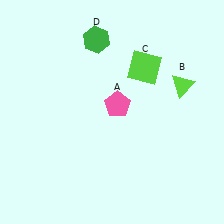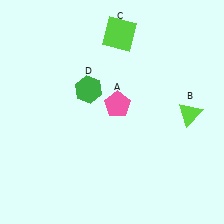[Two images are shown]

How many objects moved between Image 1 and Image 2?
3 objects moved between the two images.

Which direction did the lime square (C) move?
The lime square (C) moved up.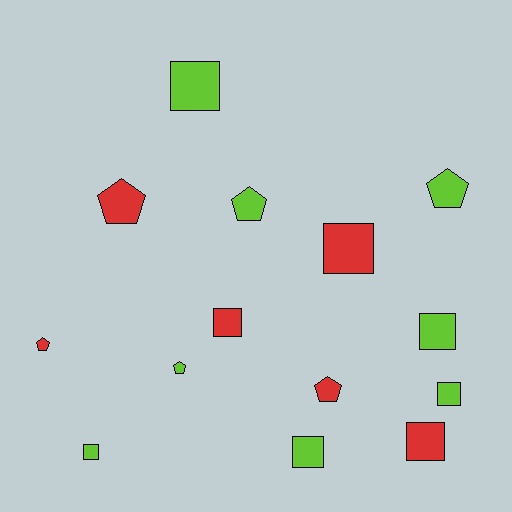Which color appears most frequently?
Lime, with 8 objects.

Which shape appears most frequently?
Square, with 8 objects.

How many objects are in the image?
There are 14 objects.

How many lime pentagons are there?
There are 3 lime pentagons.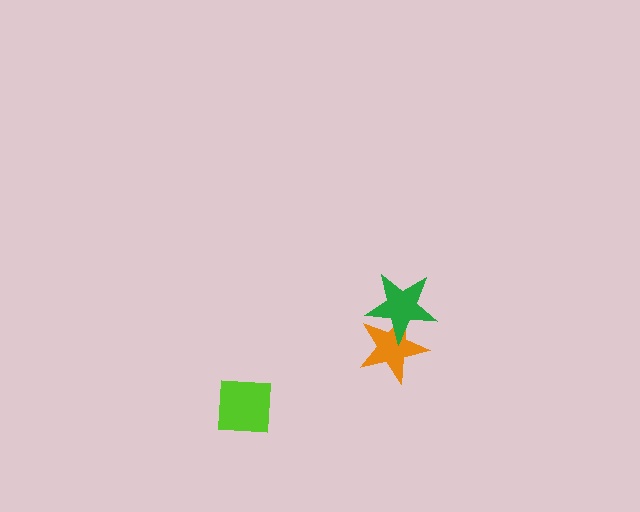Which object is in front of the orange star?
The green star is in front of the orange star.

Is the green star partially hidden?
No, no other shape covers it.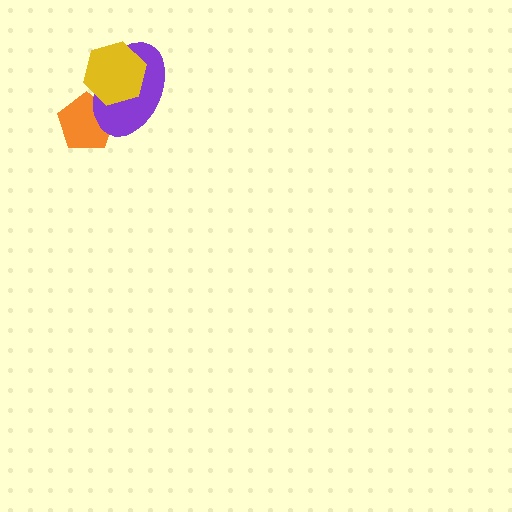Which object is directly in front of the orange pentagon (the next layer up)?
The purple ellipse is directly in front of the orange pentagon.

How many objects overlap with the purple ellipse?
2 objects overlap with the purple ellipse.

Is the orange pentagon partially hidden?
Yes, it is partially covered by another shape.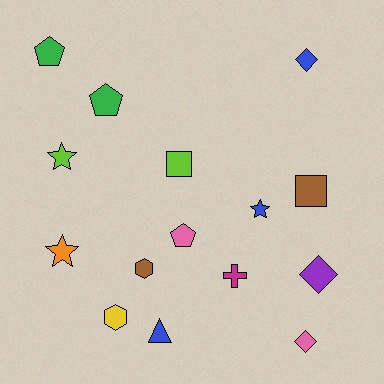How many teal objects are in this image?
There are no teal objects.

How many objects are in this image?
There are 15 objects.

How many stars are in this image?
There are 3 stars.